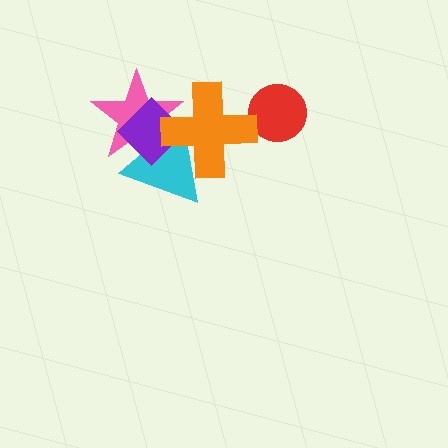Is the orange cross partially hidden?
No, no other shape covers it.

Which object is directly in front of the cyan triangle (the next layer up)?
The purple diamond is directly in front of the cyan triangle.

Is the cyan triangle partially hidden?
Yes, it is partially covered by another shape.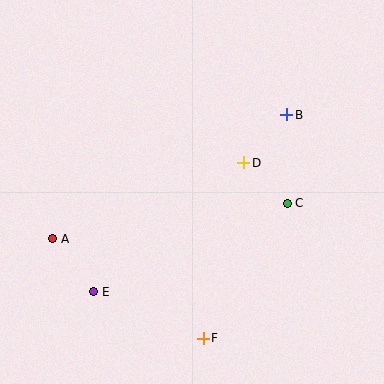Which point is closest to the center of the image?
Point D at (244, 163) is closest to the center.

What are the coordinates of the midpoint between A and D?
The midpoint between A and D is at (148, 201).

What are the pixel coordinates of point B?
Point B is at (287, 115).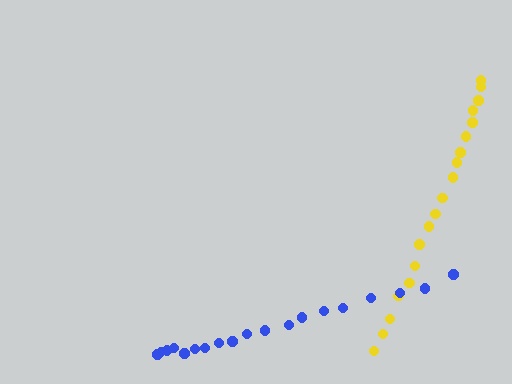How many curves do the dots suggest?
There are 2 distinct paths.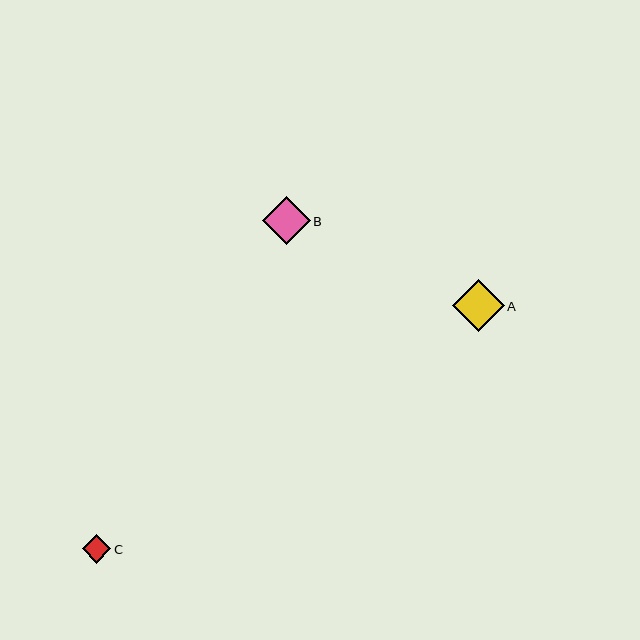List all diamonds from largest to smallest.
From largest to smallest: A, B, C.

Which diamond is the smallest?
Diamond C is the smallest with a size of approximately 28 pixels.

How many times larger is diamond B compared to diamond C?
Diamond B is approximately 1.7 times the size of diamond C.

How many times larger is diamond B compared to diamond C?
Diamond B is approximately 1.7 times the size of diamond C.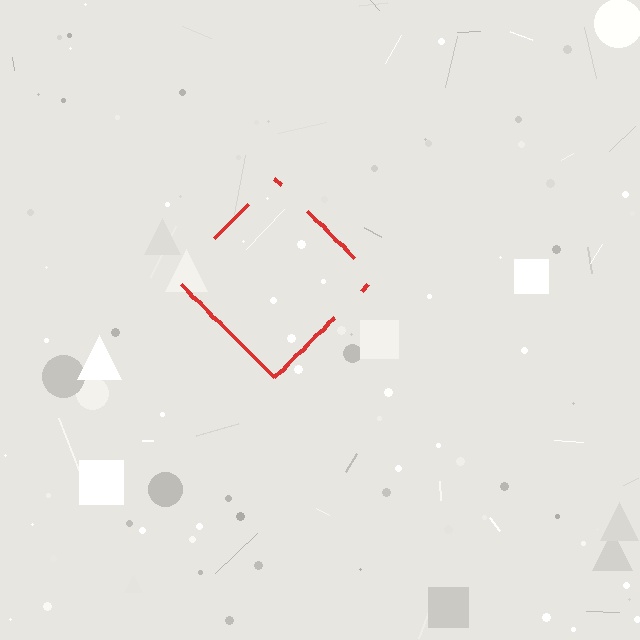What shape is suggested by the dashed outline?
The dashed outline suggests a diamond.